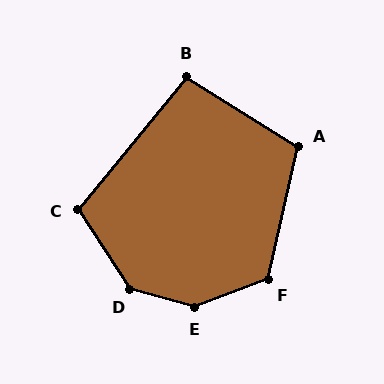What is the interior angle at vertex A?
Approximately 109 degrees (obtuse).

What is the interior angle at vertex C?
Approximately 108 degrees (obtuse).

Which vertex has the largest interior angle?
E, at approximately 143 degrees.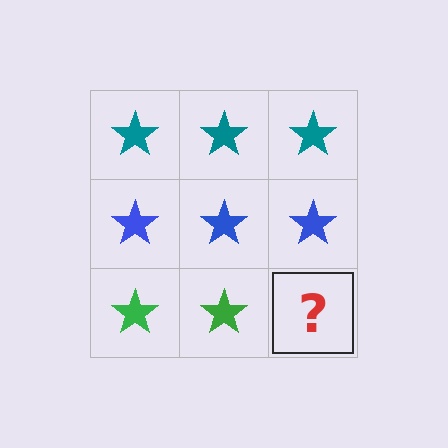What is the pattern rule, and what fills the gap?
The rule is that each row has a consistent color. The gap should be filled with a green star.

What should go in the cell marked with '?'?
The missing cell should contain a green star.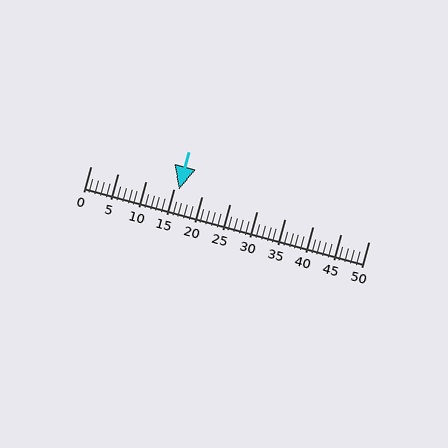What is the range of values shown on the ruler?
The ruler shows values from 0 to 50.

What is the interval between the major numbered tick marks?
The major tick marks are spaced 5 units apart.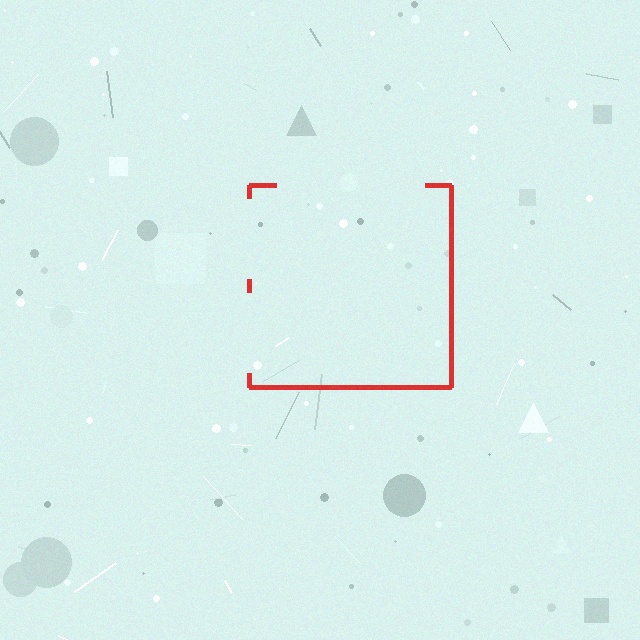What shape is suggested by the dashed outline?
The dashed outline suggests a square.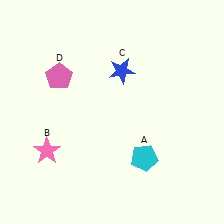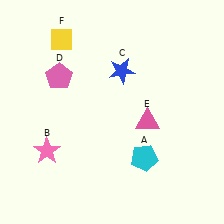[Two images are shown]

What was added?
A pink triangle (E), a yellow diamond (F) were added in Image 2.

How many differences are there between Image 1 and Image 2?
There are 2 differences between the two images.